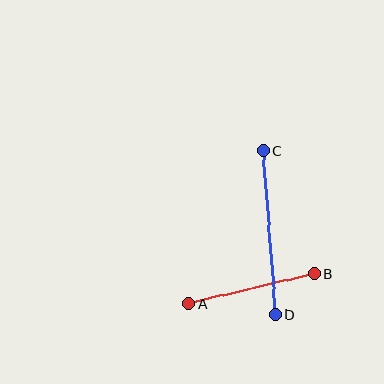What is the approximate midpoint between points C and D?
The midpoint is at approximately (269, 233) pixels.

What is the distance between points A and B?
The distance is approximately 129 pixels.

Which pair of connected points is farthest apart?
Points C and D are farthest apart.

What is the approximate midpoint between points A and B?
The midpoint is at approximately (252, 289) pixels.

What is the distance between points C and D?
The distance is approximately 164 pixels.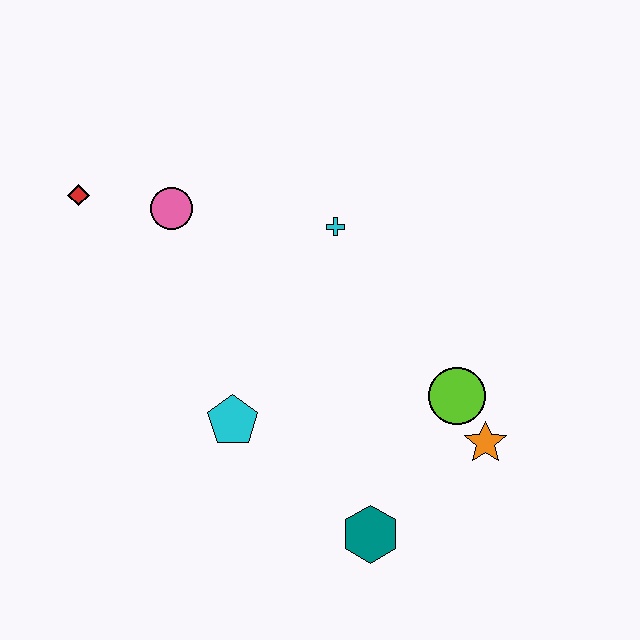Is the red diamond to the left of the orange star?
Yes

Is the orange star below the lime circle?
Yes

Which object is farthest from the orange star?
The red diamond is farthest from the orange star.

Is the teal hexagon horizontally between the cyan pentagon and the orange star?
Yes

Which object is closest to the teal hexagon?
The orange star is closest to the teal hexagon.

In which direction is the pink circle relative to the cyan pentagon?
The pink circle is above the cyan pentagon.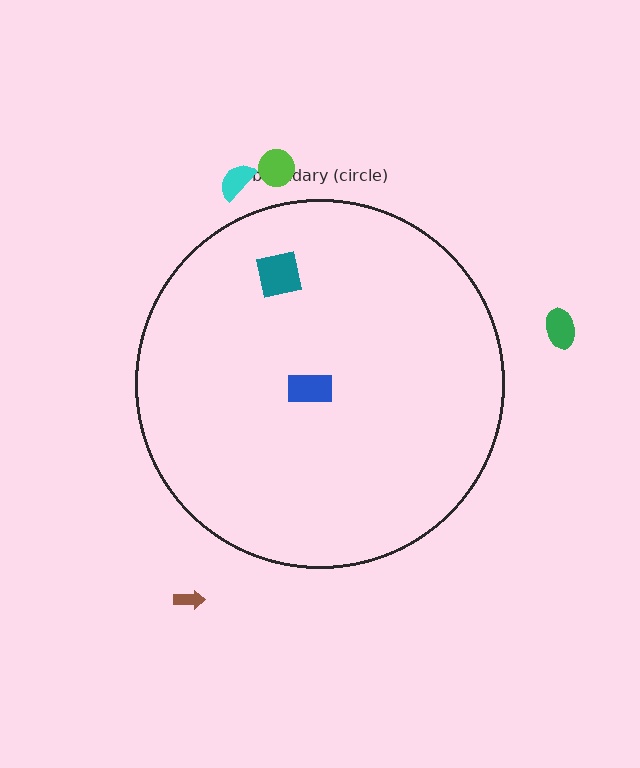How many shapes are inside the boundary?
2 inside, 4 outside.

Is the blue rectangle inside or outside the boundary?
Inside.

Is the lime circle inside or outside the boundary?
Outside.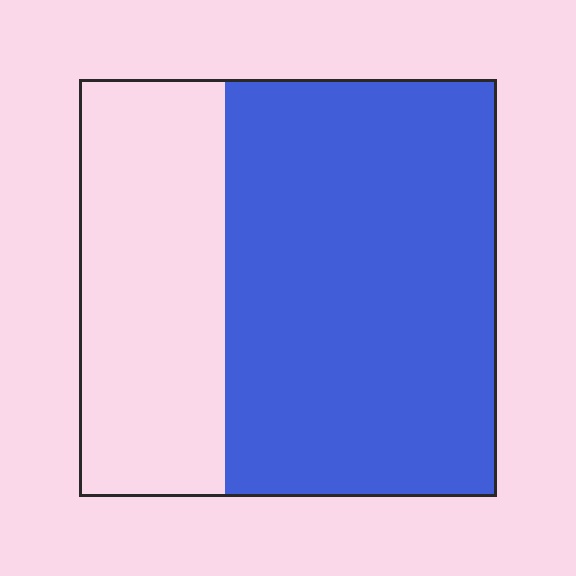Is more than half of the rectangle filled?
Yes.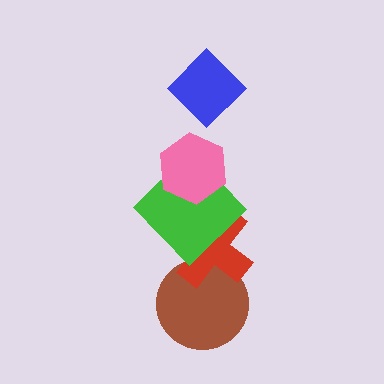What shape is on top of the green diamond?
The pink hexagon is on top of the green diamond.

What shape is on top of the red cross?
The green diamond is on top of the red cross.